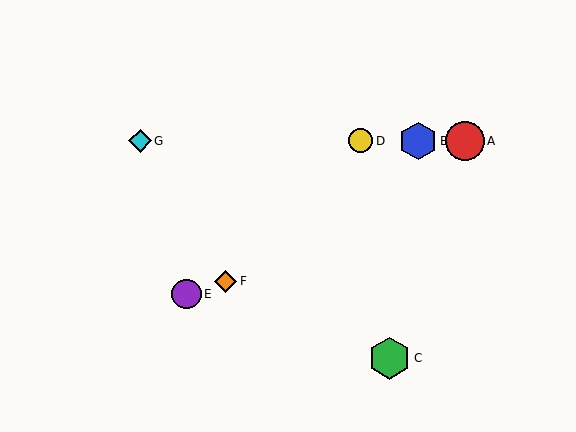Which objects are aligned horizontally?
Objects A, B, D, G are aligned horizontally.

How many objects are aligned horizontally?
4 objects (A, B, D, G) are aligned horizontally.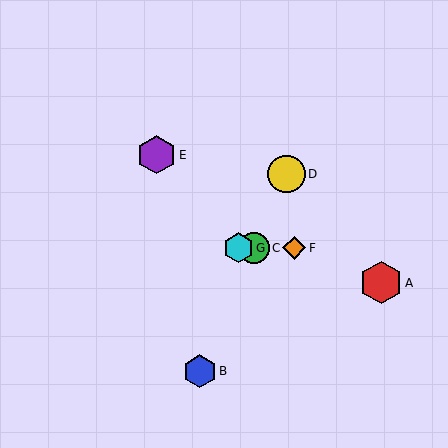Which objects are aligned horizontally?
Objects C, F, G are aligned horizontally.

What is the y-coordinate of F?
Object F is at y≈248.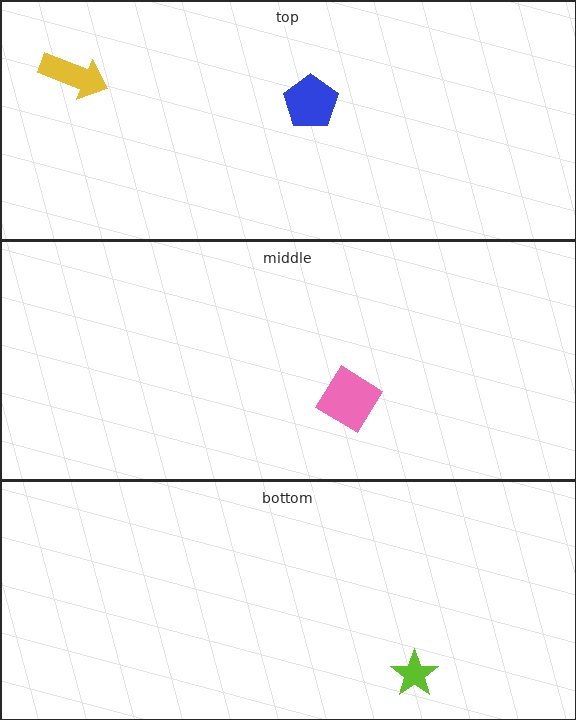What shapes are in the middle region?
The pink diamond.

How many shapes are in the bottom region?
1.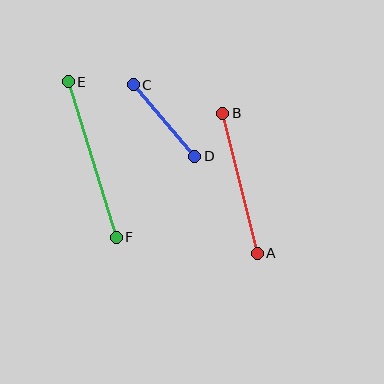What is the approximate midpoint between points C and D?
The midpoint is at approximately (164, 120) pixels.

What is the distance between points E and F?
The distance is approximately 163 pixels.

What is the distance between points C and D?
The distance is approximately 94 pixels.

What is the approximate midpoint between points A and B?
The midpoint is at approximately (240, 183) pixels.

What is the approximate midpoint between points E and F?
The midpoint is at approximately (92, 160) pixels.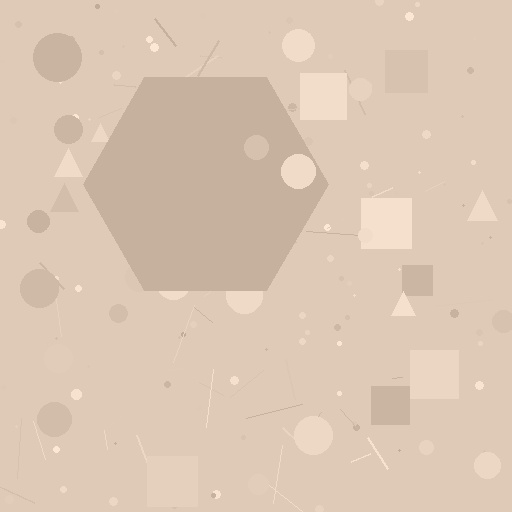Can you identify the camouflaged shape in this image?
The camouflaged shape is a hexagon.